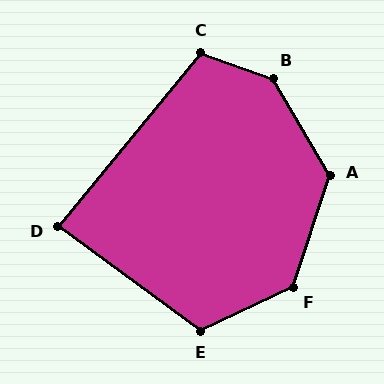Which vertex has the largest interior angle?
B, at approximately 140 degrees.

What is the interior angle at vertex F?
Approximately 133 degrees (obtuse).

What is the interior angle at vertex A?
Approximately 131 degrees (obtuse).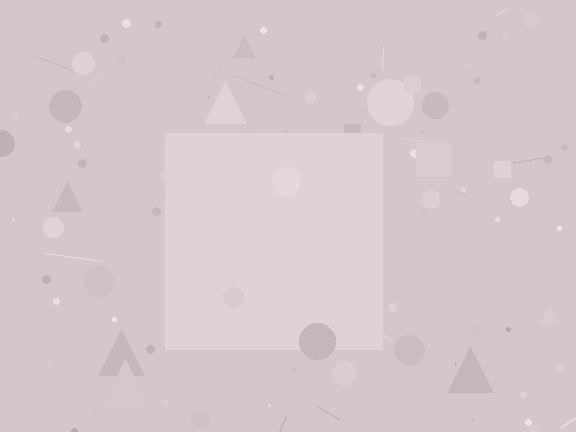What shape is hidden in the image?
A square is hidden in the image.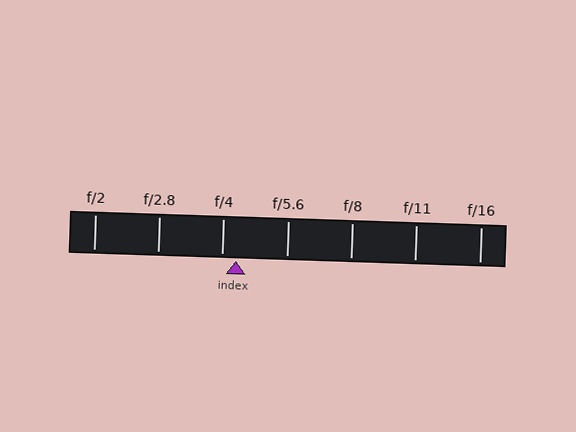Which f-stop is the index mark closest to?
The index mark is closest to f/4.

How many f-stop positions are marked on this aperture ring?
There are 7 f-stop positions marked.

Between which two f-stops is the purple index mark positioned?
The index mark is between f/4 and f/5.6.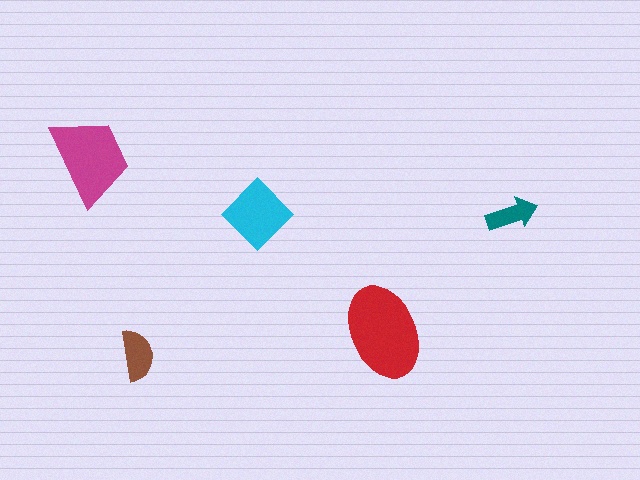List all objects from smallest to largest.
The teal arrow, the brown semicircle, the cyan diamond, the magenta trapezoid, the red ellipse.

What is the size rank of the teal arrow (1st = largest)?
5th.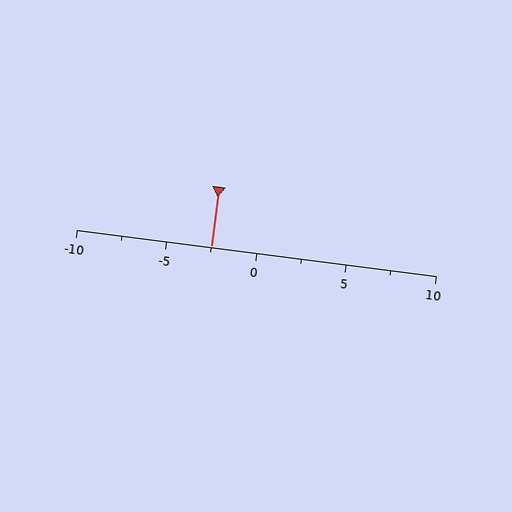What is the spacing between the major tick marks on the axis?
The major ticks are spaced 5 apart.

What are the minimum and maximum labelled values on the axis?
The axis runs from -10 to 10.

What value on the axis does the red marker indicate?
The marker indicates approximately -2.5.